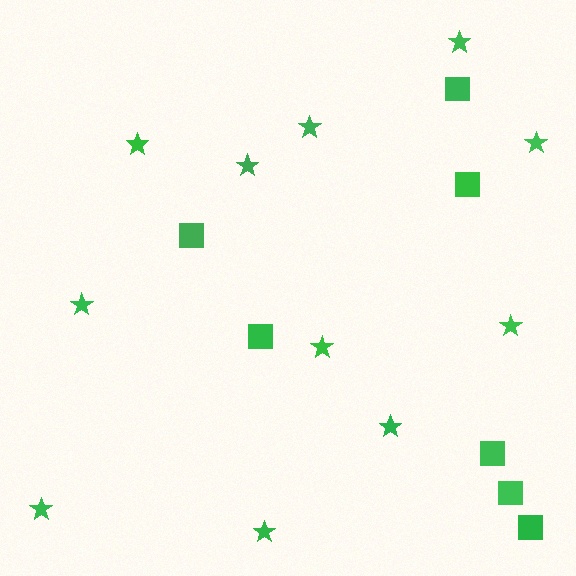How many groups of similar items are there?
There are 2 groups: one group of squares (7) and one group of stars (11).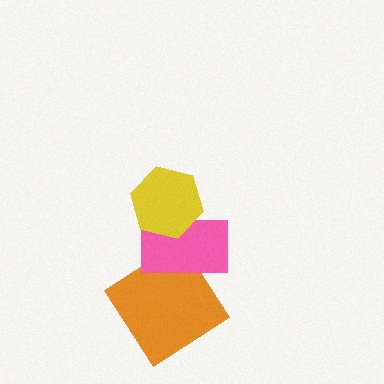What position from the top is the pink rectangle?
The pink rectangle is 2nd from the top.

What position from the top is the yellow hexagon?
The yellow hexagon is 1st from the top.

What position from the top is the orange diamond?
The orange diamond is 3rd from the top.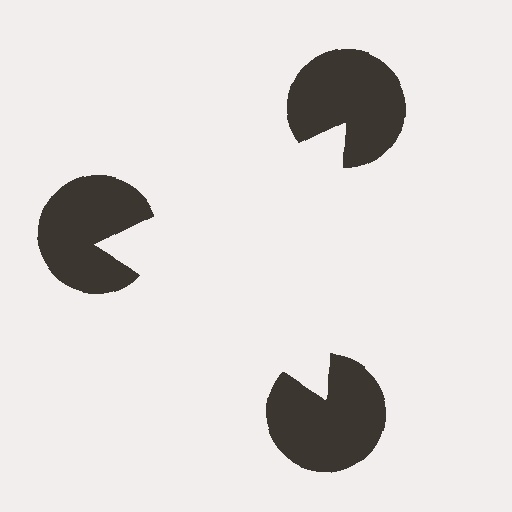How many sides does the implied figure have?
3 sides.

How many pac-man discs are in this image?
There are 3 — one at each vertex of the illusory triangle.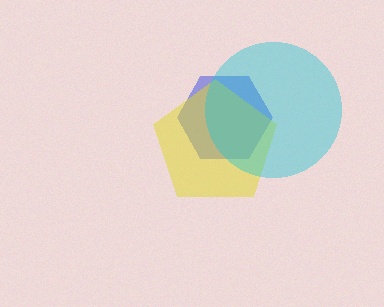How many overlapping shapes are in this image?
There are 3 overlapping shapes in the image.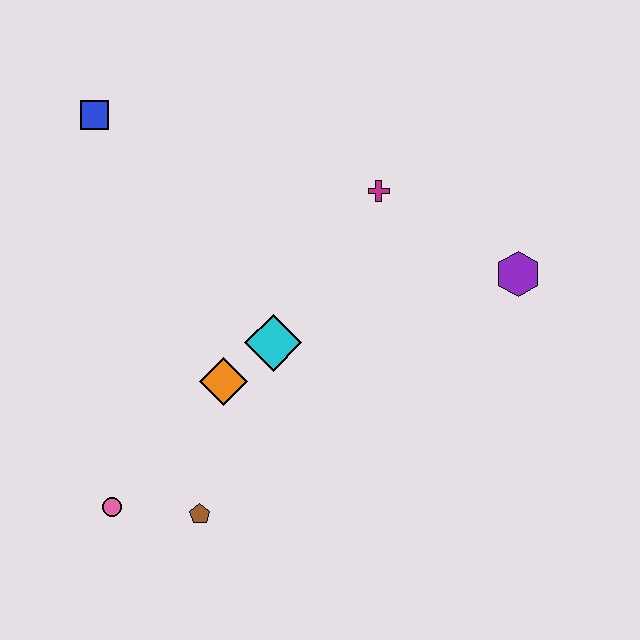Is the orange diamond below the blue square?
Yes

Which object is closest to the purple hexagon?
The magenta cross is closest to the purple hexagon.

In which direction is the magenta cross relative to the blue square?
The magenta cross is to the right of the blue square.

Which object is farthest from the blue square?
The purple hexagon is farthest from the blue square.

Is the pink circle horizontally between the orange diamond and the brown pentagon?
No